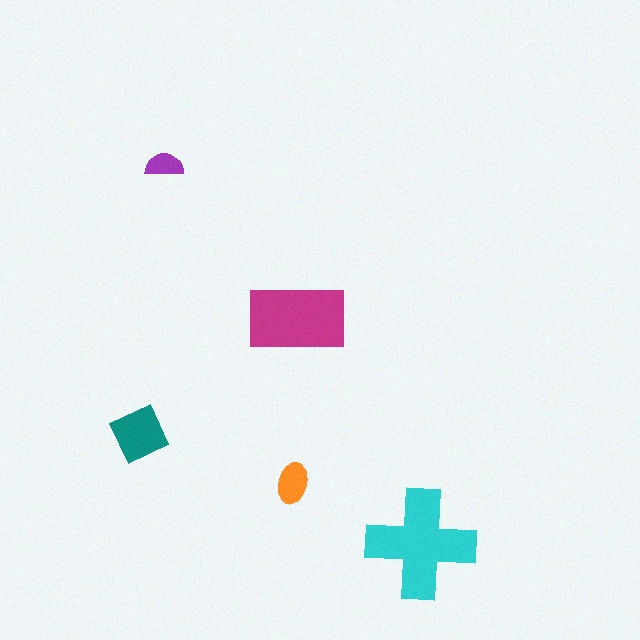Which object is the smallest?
The purple semicircle.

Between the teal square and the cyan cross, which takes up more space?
The cyan cross.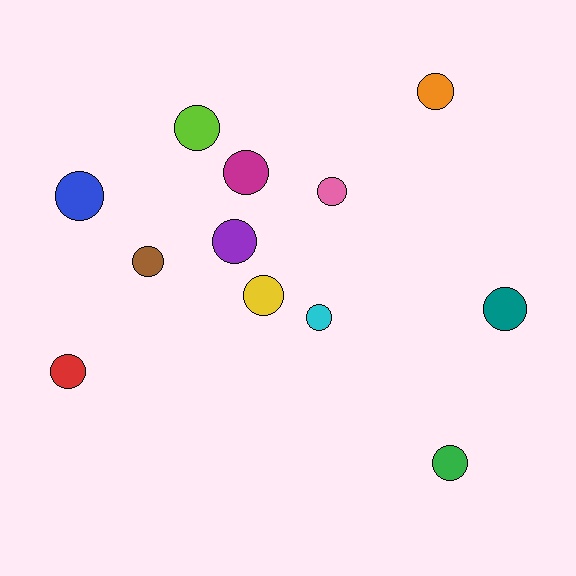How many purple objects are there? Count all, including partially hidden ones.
There is 1 purple object.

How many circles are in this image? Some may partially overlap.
There are 12 circles.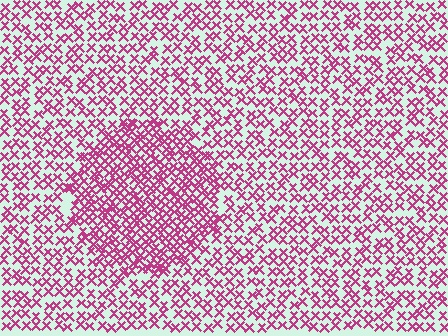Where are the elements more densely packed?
The elements are more densely packed inside the circle boundary.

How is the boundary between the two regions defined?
The boundary is defined by a change in element density (approximately 1.8x ratio). All elements are the same color, size, and shape.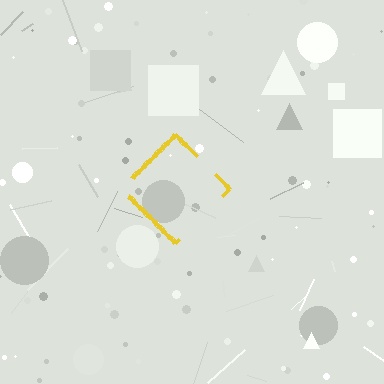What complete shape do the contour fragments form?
The contour fragments form a diamond.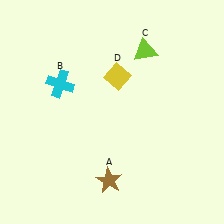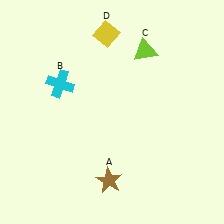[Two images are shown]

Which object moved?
The yellow diamond (D) moved up.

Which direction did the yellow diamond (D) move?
The yellow diamond (D) moved up.